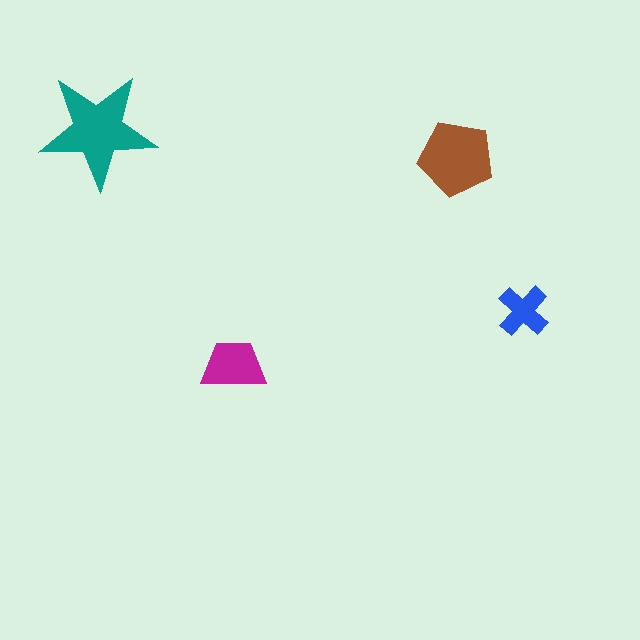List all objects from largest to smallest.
The teal star, the brown pentagon, the magenta trapezoid, the blue cross.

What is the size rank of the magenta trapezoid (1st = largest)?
3rd.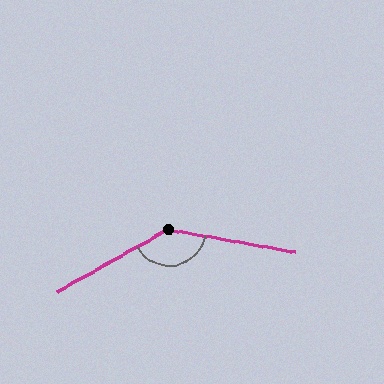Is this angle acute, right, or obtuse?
It is obtuse.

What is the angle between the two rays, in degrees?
Approximately 141 degrees.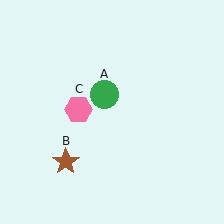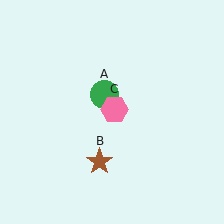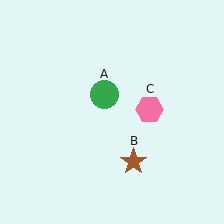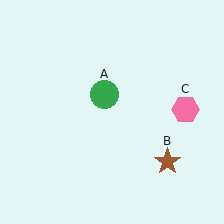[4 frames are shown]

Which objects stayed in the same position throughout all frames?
Green circle (object A) remained stationary.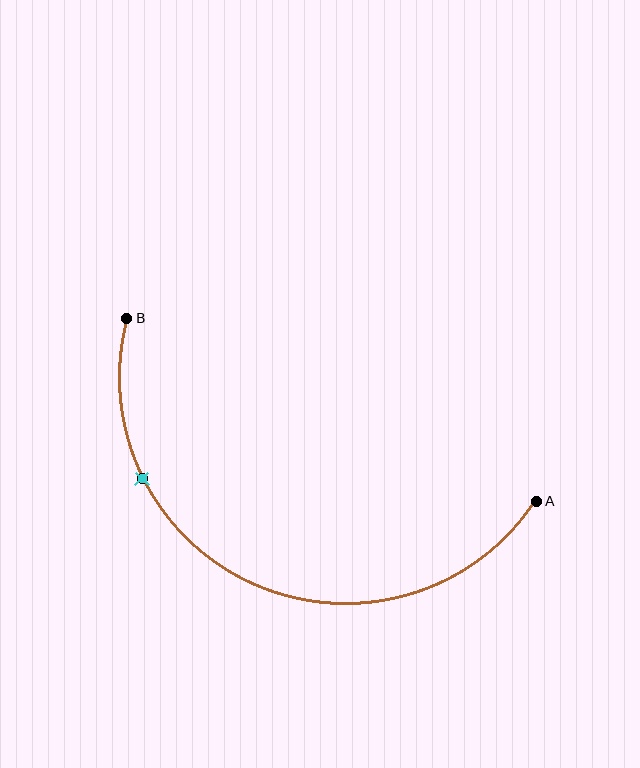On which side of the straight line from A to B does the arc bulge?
The arc bulges below the straight line connecting A and B.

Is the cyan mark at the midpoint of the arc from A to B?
No. The cyan mark lies on the arc but is closer to endpoint B. The arc midpoint would be at the point on the curve equidistant along the arc from both A and B.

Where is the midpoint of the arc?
The arc midpoint is the point on the curve farthest from the straight line joining A and B. It sits below that line.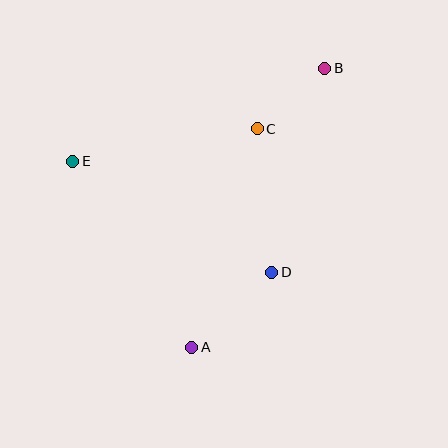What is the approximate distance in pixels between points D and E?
The distance between D and E is approximately 228 pixels.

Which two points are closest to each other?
Points B and C are closest to each other.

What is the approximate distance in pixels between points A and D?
The distance between A and D is approximately 110 pixels.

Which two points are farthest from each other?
Points A and B are farthest from each other.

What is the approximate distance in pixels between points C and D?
The distance between C and D is approximately 144 pixels.